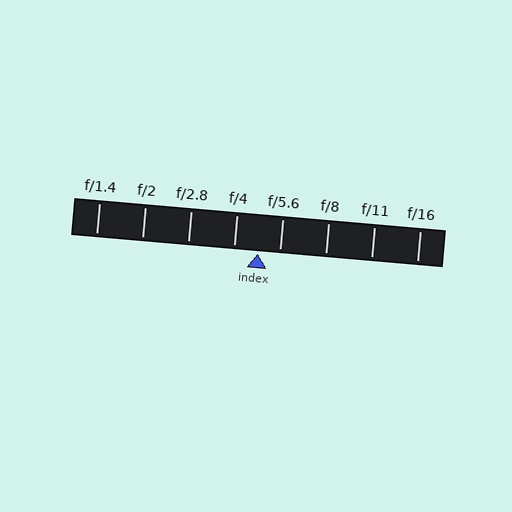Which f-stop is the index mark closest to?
The index mark is closest to f/5.6.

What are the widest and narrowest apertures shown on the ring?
The widest aperture shown is f/1.4 and the narrowest is f/16.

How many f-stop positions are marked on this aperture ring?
There are 8 f-stop positions marked.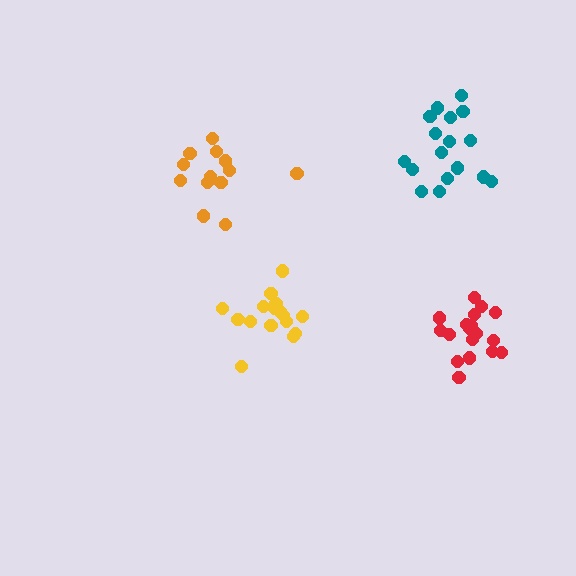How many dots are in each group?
Group 1: 18 dots, Group 2: 16 dots, Group 3: 13 dots, Group 4: 17 dots (64 total).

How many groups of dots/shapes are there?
There are 4 groups.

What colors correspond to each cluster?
The clusters are colored: red, yellow, orange, teal.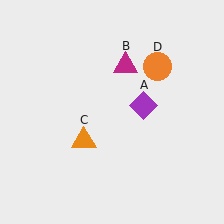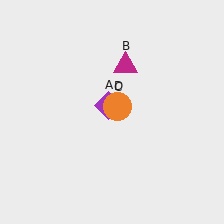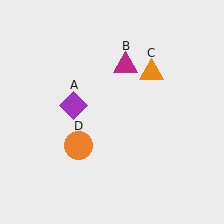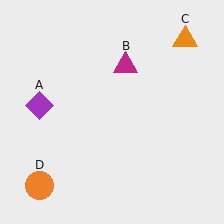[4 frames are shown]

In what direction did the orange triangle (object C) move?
The orange triangle (object C) moved up and to the right.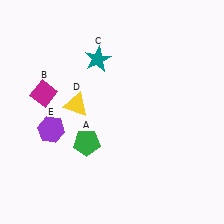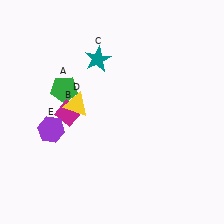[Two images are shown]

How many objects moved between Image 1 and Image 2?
2 objects moved between the two images.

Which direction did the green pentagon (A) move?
The green pentagon (A) moved up.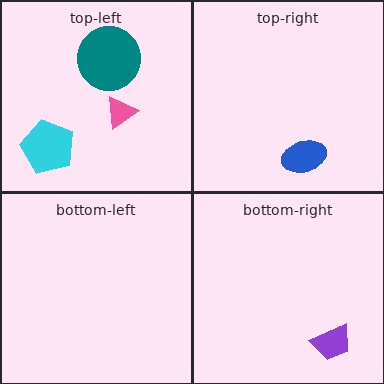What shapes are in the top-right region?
The blue ellipse.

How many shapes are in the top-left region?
3.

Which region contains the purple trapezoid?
The bottom-right region.